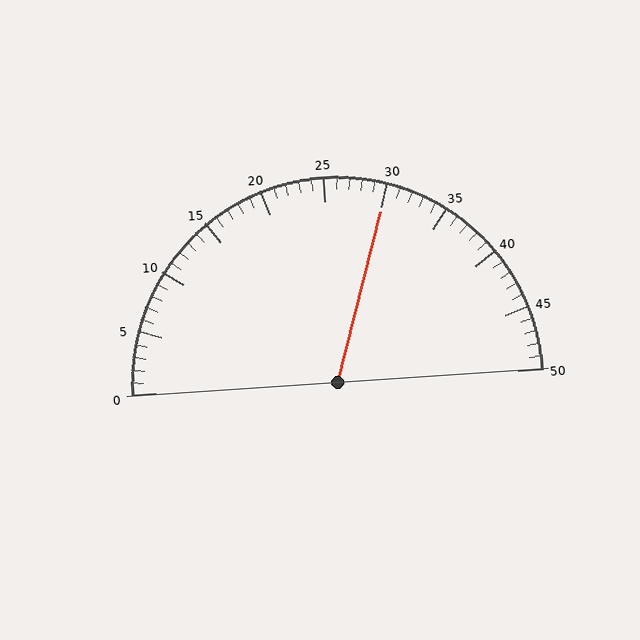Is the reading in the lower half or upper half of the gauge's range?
The reading is in the upper half of the range (0 to 50).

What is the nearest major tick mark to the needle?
The nearest major tick mark is 30.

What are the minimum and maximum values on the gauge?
The gauge ranges from 0 to 50.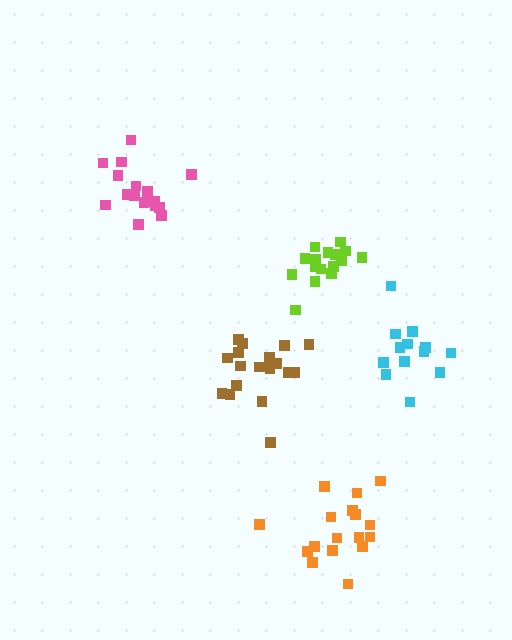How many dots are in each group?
Group 1: 16 dots, Group 2: 16 dots, Group 3: 13 dots, Group 4: 18 dots, Group 5: 17 dots (80 total).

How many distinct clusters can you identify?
There are 5 distinct clusters.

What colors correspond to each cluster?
The clusters are colored: lime, pink, cyan, brown, orange.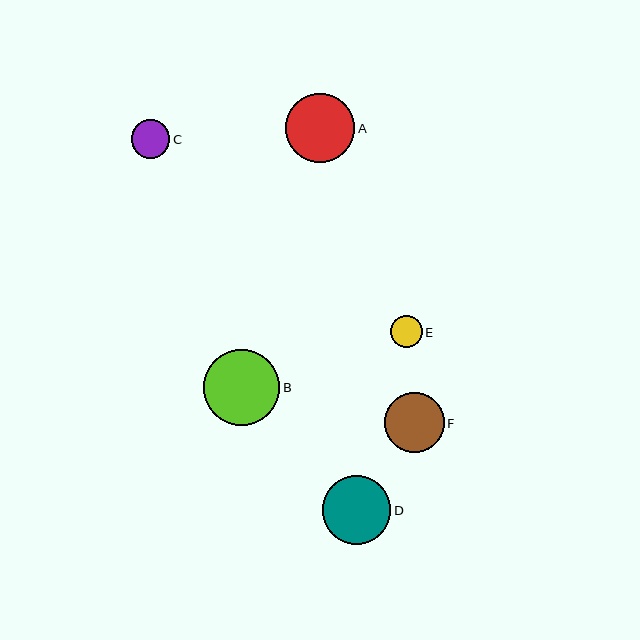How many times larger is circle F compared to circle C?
Circle F is approximately 1.6 times the size of circle C.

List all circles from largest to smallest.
From largest to smallest: B, A, D, F, C, E.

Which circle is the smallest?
Circle E is the smallest with a size of approximately 32 pixels.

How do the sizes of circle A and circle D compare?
Circle A and circle D are approximately the same size.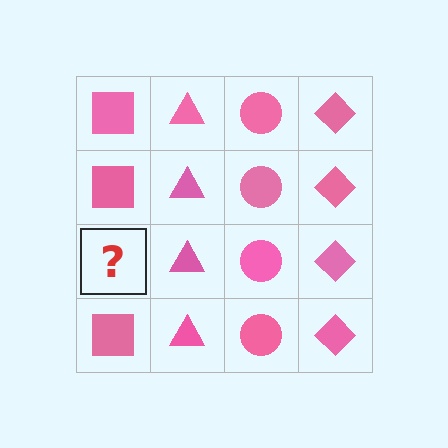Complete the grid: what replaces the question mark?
The question mark should be replaced with a pink square.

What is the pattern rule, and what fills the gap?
The rule is that each column has a consistent shape. The gap should be filled with a pink square.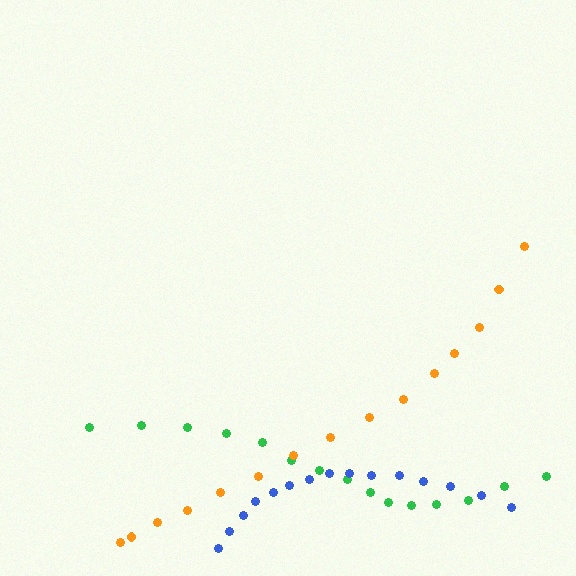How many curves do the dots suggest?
There are 3 distinct paths.